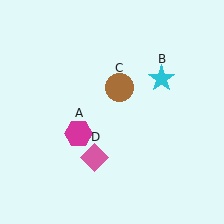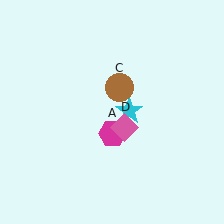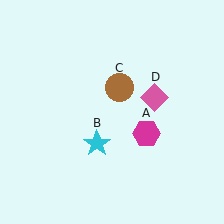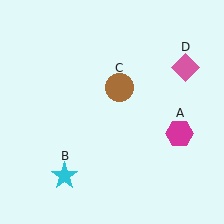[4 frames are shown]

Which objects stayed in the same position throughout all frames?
Brown circle (object C) remained stationary.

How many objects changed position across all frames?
3 objects changed position: magenta hexagon (object A), cyan star (object B), pink diamond (object D).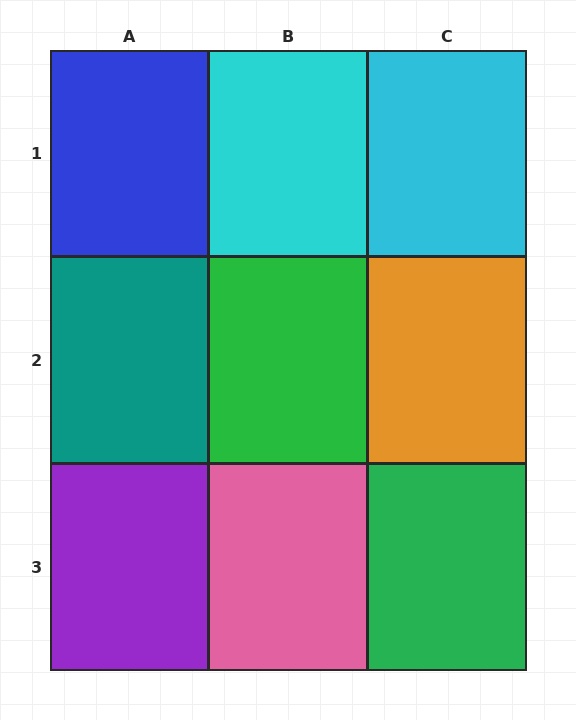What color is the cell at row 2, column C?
Orange.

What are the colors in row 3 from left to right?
Purple, pink, green.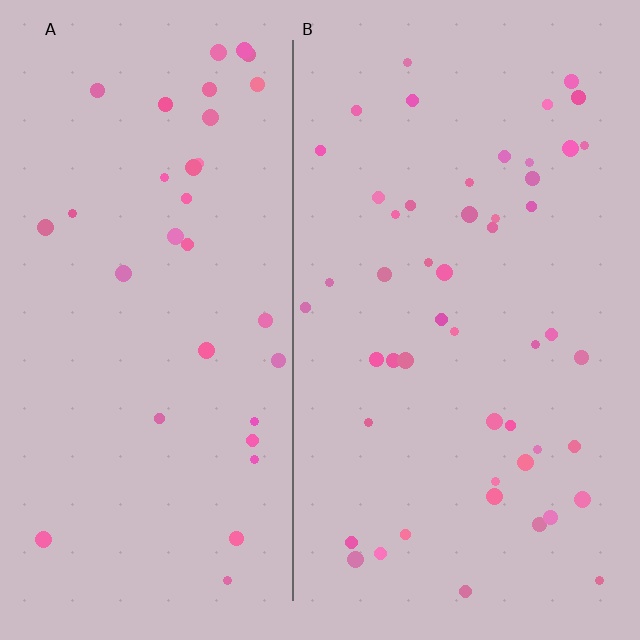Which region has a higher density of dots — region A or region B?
B (the right).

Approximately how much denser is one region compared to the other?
Approximately 1.5× — region B over region A.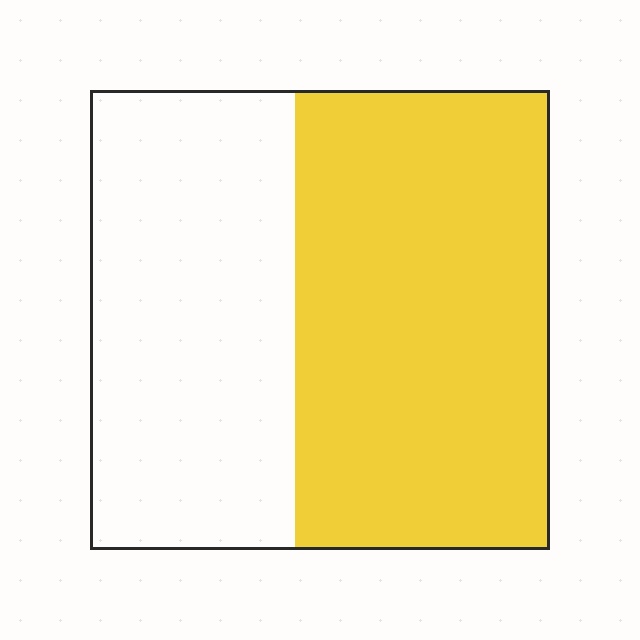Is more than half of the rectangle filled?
Yes.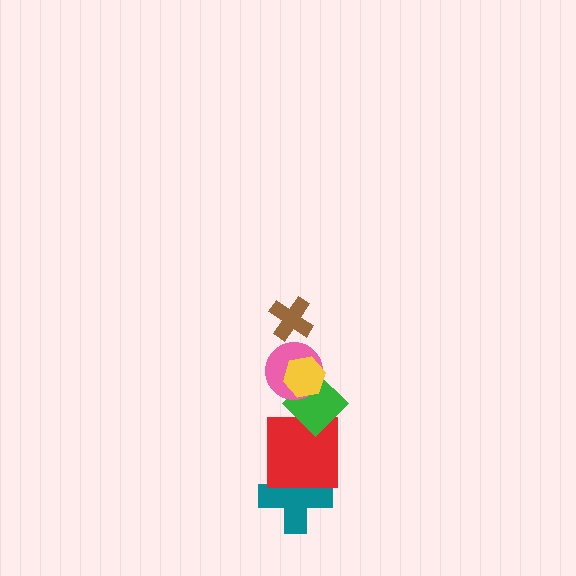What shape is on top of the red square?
The green diamond is on top of the red square.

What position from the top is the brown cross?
The brown cross is 1st from the top.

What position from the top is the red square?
The red square is 5th from the top.